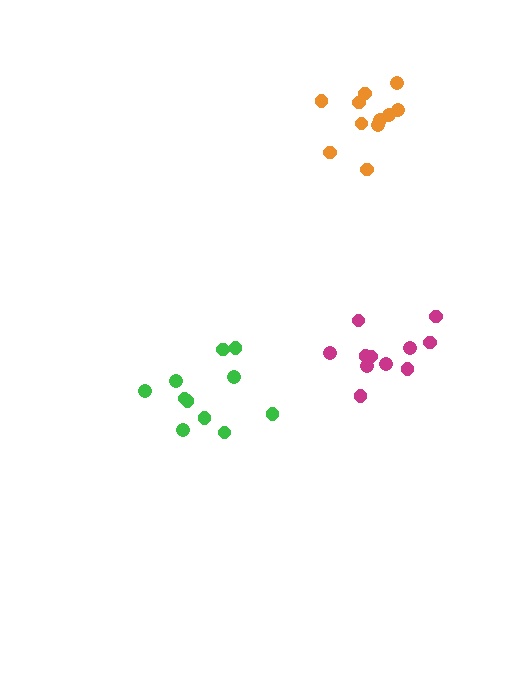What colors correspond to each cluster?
The clusters are colored: green, magenta, orange.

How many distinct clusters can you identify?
There are 3 distinct clusters.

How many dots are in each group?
Group 1: 11 dots, Group 2: 11 dots, Group 3: 11 dots (33 total).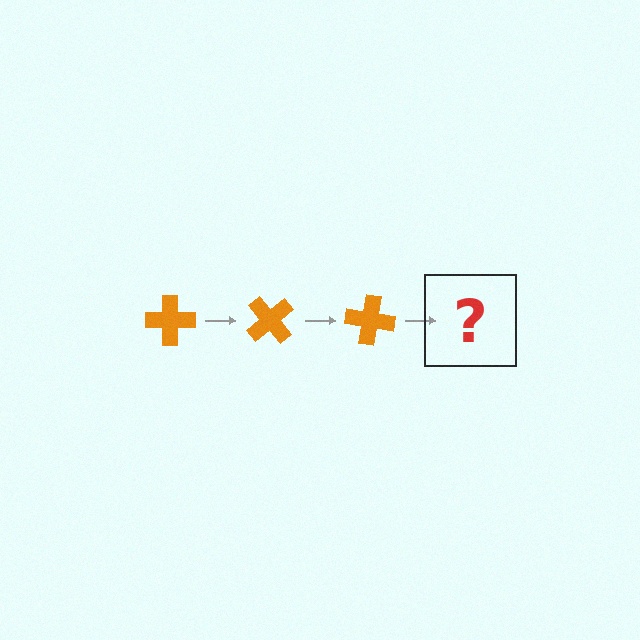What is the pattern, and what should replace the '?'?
The pattern is that the cross rotates 50 degrees each step. The '?' should be an orange cross rotated 150 degrees.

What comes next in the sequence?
The next element should be an orange cross rotated 150 degrees.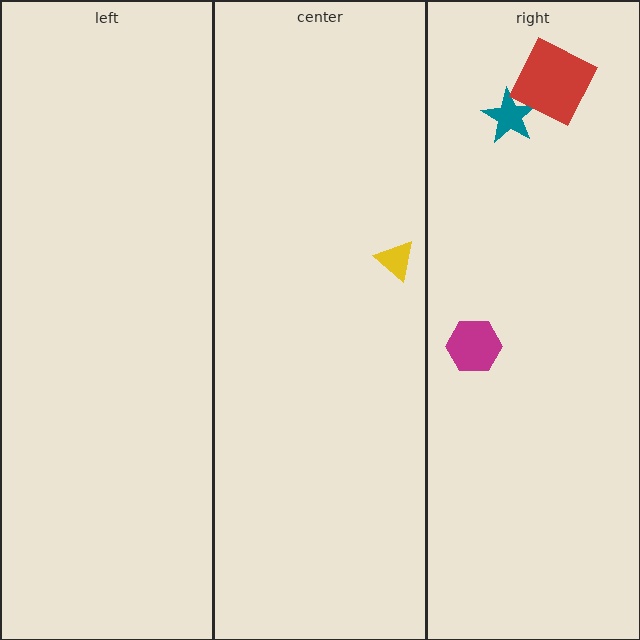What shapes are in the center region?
The yellow triangle.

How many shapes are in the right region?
3.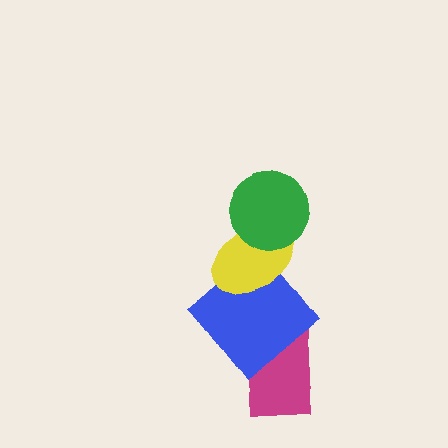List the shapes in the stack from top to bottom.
From top to bottom: the green circle, the yellow ellipse, the blue diamond, the magenta rectangle.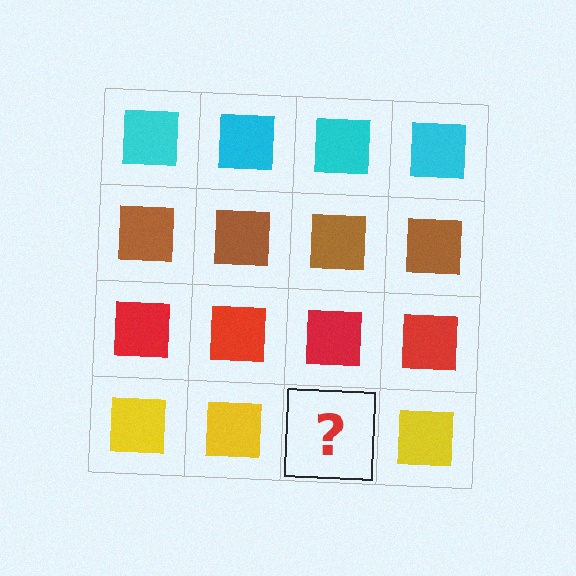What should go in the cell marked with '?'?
The missing cell should contain a yellow square.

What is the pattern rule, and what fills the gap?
The rule is that each row has a consistent color. The gap should be filled with a yellow square.